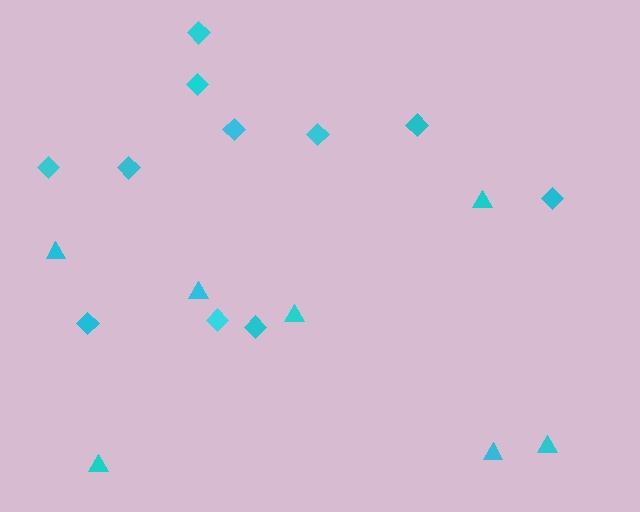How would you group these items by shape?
There are 2 groups: one group of triangles (7) and one group of diamonds (11).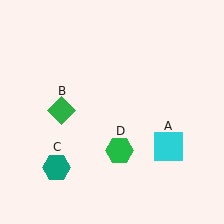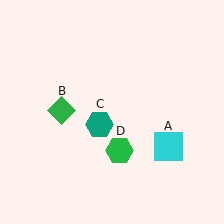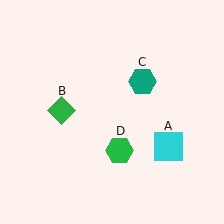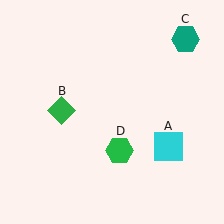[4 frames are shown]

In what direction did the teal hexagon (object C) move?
The teal hexagon (object C) moved up and to the right.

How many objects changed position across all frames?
1 object changed position: teal hexagon (object C).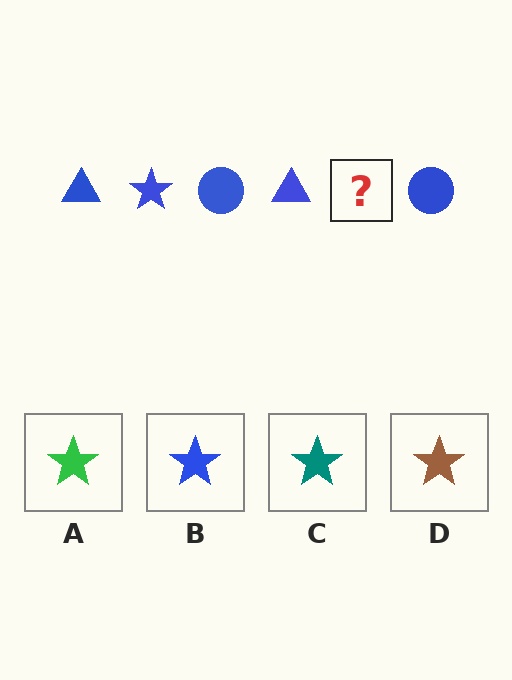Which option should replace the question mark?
Option B.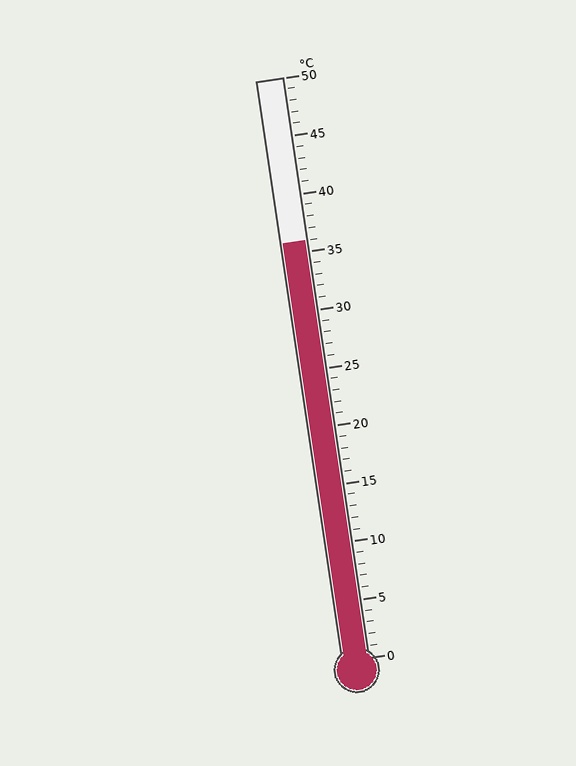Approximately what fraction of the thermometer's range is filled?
The thermometer is filled to approximately 70% of its range.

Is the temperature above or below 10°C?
The temperature is above 10°C.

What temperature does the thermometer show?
The thermometer shows approximately 36°C.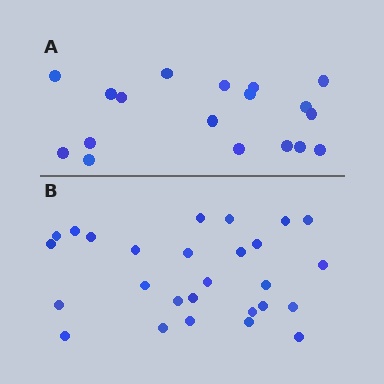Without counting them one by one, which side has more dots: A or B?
Region B (the bottom region) has more dots.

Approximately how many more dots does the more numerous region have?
Region B has roughly 8 or so more dots than region A.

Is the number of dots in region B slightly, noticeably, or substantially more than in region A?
Region B has substantially more. The ratio is roughly 1.5 to 1.